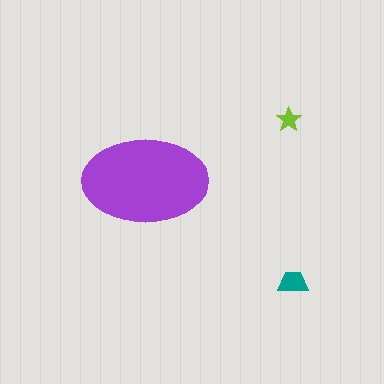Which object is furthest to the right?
The teal trapezoid is rightmost.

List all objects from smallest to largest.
The lime star, the teal trapezoid, the purple ellipse.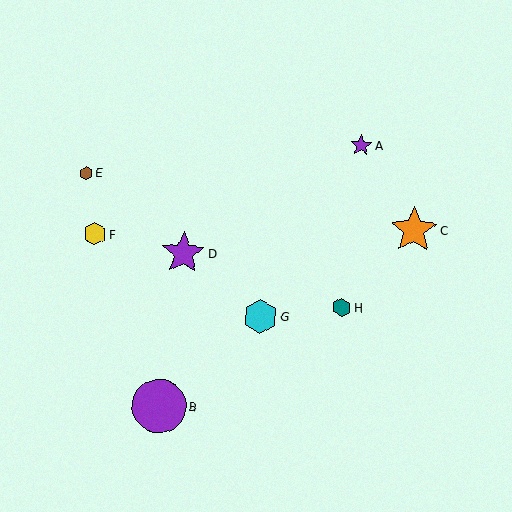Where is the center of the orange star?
The center of the orange star is at (414, 230).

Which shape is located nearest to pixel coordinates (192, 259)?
The purple star (labeled D) at (183, 253) is nearest to that location.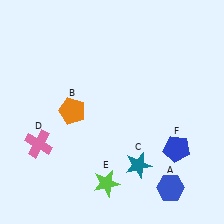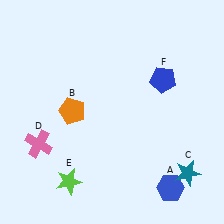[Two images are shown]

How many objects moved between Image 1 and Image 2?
3 objects moved between the two images.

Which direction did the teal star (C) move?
The teal star (C) moved right.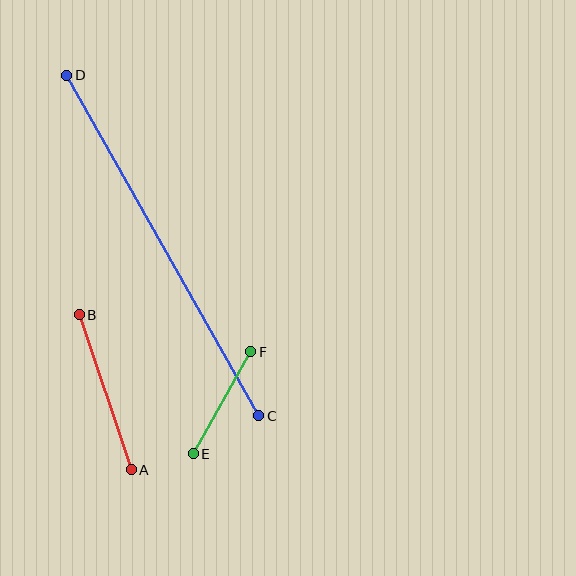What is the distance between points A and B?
The distance is approximately 164 pixels.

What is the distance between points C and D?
The distance is approximately 391 pixels.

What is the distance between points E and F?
The distance is approximately 117 pixels.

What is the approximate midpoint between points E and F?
The midpoint is at approximately (222, 403) pixels.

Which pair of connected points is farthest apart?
Points C and D are farthest apart.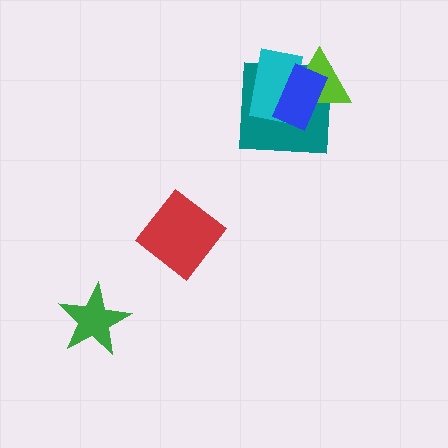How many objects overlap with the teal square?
3 objects overlap with the teal square.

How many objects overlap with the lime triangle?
3 objects overlap with the lime triangle.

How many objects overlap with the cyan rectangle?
3 objects overlap with the cyan rectangle.